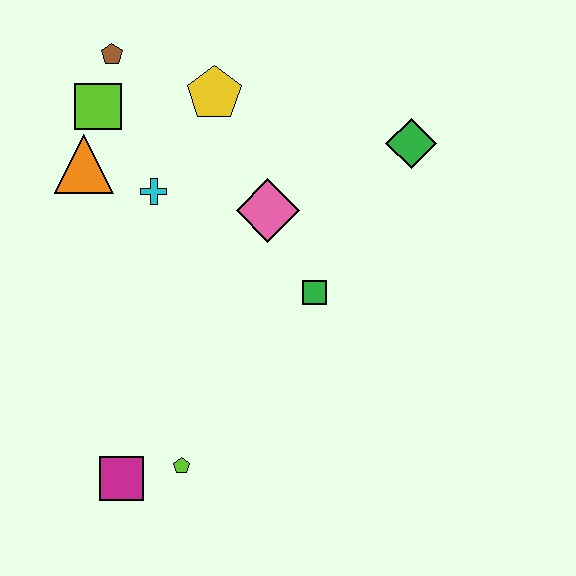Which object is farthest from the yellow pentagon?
The magenta square is farthest from the yellow pentagon.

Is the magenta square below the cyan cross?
Yes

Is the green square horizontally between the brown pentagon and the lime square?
No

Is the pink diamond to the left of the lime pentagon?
No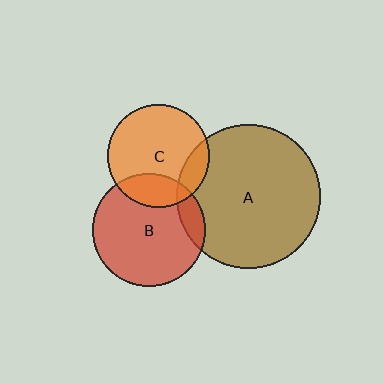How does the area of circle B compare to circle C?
Approximately 1.2 times.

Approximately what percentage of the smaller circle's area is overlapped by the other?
Approximately 15%.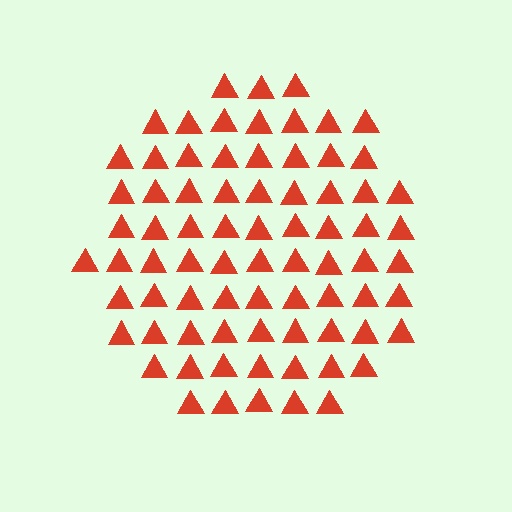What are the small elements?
The small elements are triangles.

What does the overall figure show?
The overall figure shows a circle.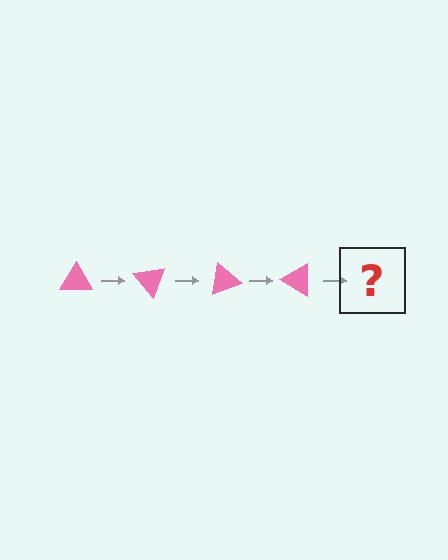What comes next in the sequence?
The next element should be a pink triangle rotated 200 degrees.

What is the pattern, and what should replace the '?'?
The pattern is that the triangle rotates 50 degrees each step. The '?' should be a pink triangle rotated 200 degrees.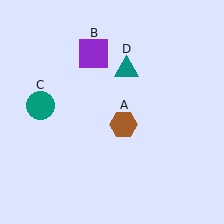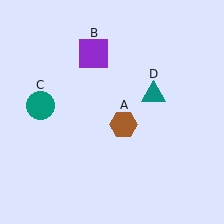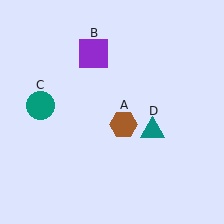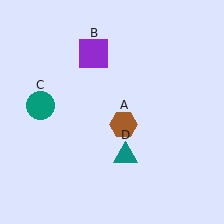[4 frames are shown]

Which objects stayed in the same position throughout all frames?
Brown hexagon (object A) and purple square (object B) and teal circle (object C) remained stationary.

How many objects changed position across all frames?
1 object changed position: teal triangle (object D).